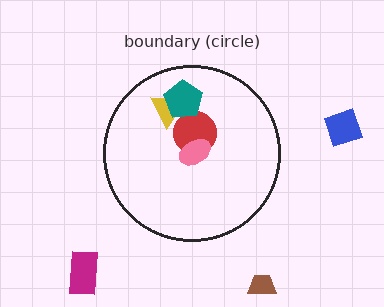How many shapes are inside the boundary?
4 inside, 3 outside.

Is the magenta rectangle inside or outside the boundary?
Outside.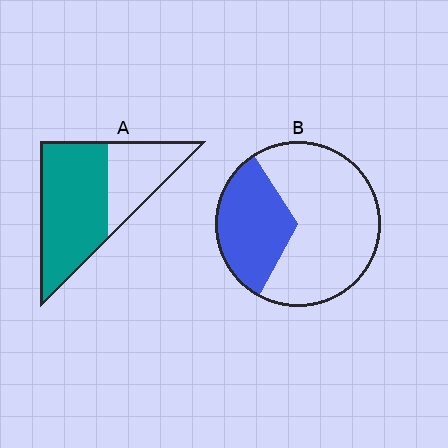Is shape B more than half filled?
No.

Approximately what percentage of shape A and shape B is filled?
A is approximately 65% and B is approximately 35%.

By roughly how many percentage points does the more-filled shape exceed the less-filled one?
By roughly 30 percentage points (A over B).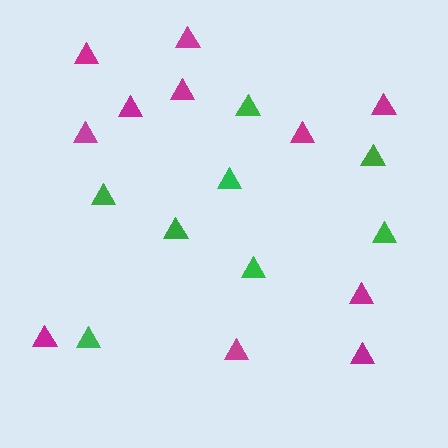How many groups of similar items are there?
There are 2 groups: one group of green triangles (8) and one group of magenta triangles (11).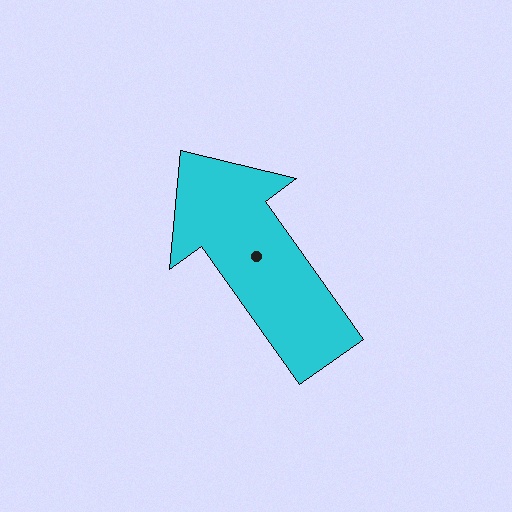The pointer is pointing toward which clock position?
Roughly 11 o'clock.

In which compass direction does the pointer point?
Northwest.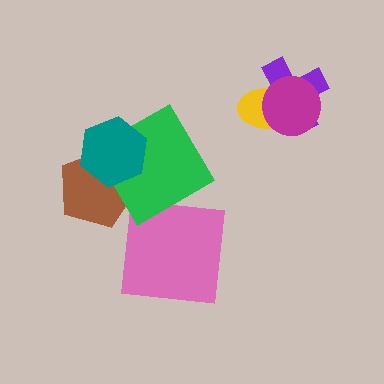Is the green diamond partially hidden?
Yes, it is partially covered by another shape.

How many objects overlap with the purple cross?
2 objects overlap with the purple cross.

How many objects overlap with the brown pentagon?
2 objects overlap with the brown pentagon.